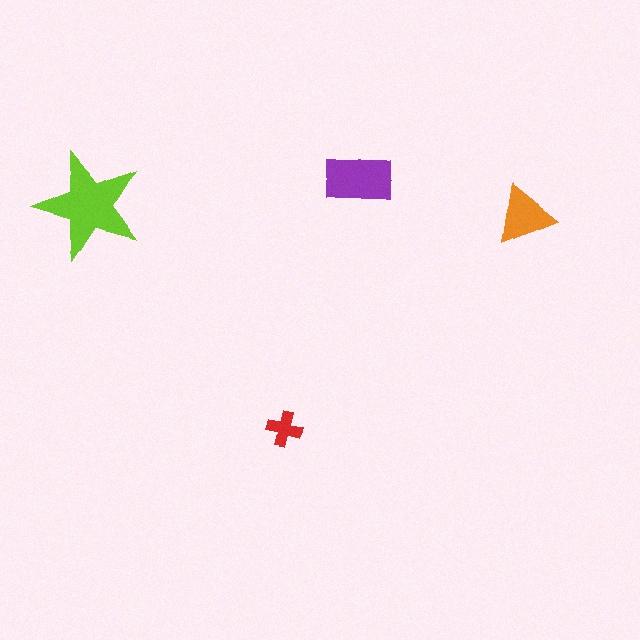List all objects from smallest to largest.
The red cross, the orange triangle, the purple rectangle, the lime star.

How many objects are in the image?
There are 4 objects in the image.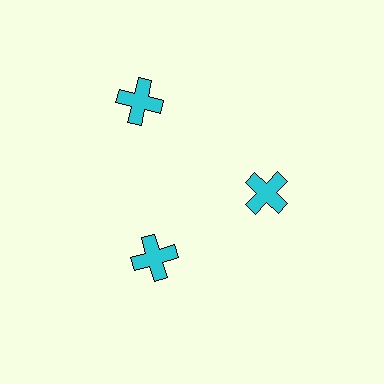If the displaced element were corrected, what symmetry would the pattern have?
It would have 3-fold rotational symmetry — the pattern would map onto itself every 120 degrees.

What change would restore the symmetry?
The symmetry would be restored by moving it inward, back onto the ring so that all 3 crosses sit at equal angles and equal distance from the center.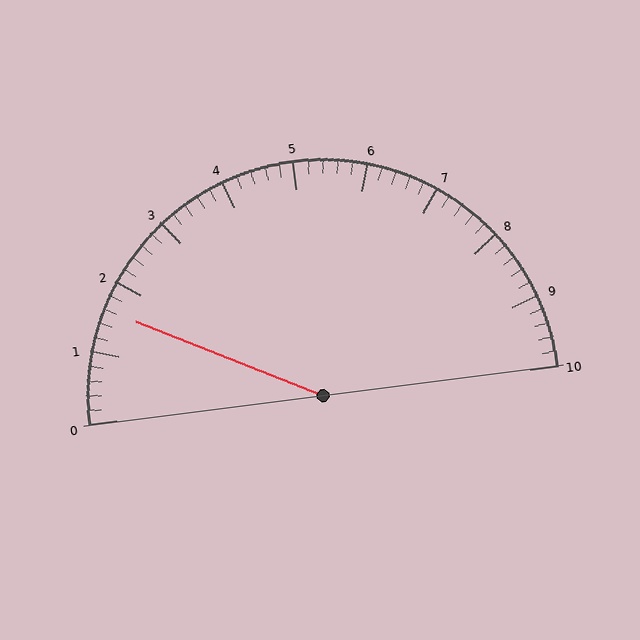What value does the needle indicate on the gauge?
The needle indicates approximately 1.6.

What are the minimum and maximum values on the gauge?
The gauge ranges from 0 to 10.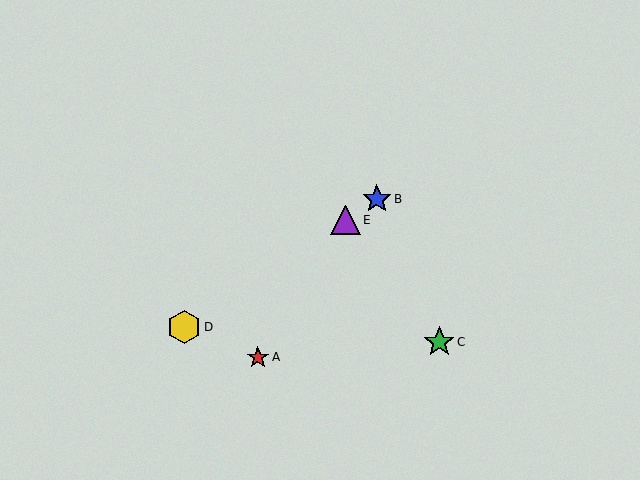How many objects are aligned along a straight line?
3 objects (B, D, E) are aligned along a straight line.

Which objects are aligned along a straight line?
Objects B, D, E are aligned along a straight line.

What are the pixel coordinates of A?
Object A is at (258, 357).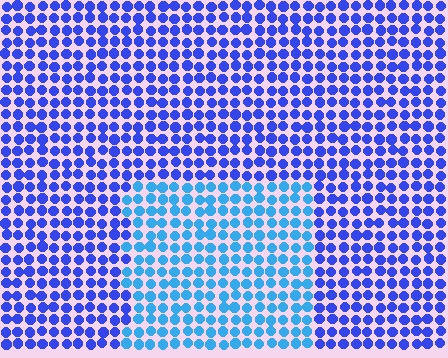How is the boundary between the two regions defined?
The boundary is defined purely by a slight shift in hue (about 33 degrees). Spacing, size, and orientation are identical on both sides.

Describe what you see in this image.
The image is filled with small blue elements in a uniform arrangement. A rectangle-shaped region is visible where the elements are tinted to a slightly different hue, forming a subtle color boundary.